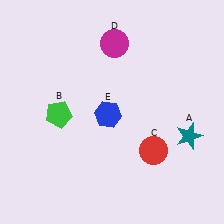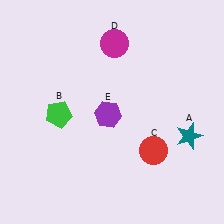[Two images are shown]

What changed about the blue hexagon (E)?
In Image 1, E is blue. In Image 2, it changed to purple.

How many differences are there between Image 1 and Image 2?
There is 1 difference between the two images.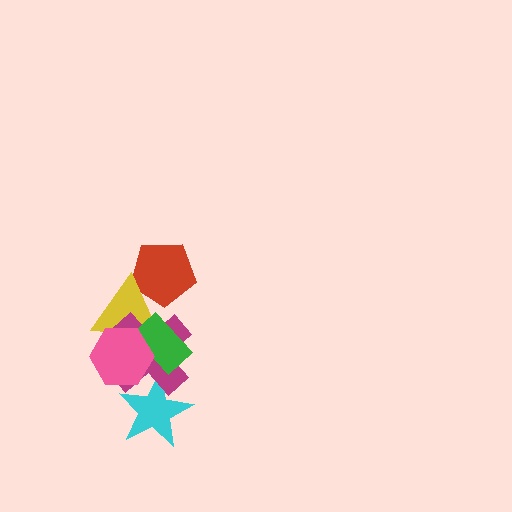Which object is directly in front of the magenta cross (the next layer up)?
The green rectangle is directly in front of the magenta cross.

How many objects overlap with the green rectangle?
3 objects overlap with the green rectangle.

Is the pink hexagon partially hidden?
No, no other shape covers it.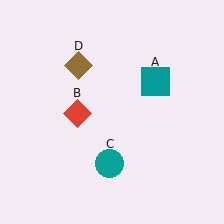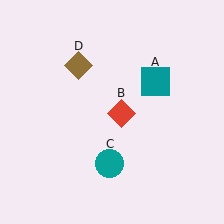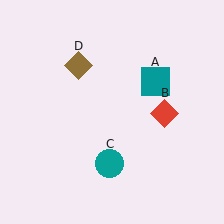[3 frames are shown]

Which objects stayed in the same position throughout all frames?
Teal square (object A) and teal circle (object C) and brown diamond (object D) remained stationary.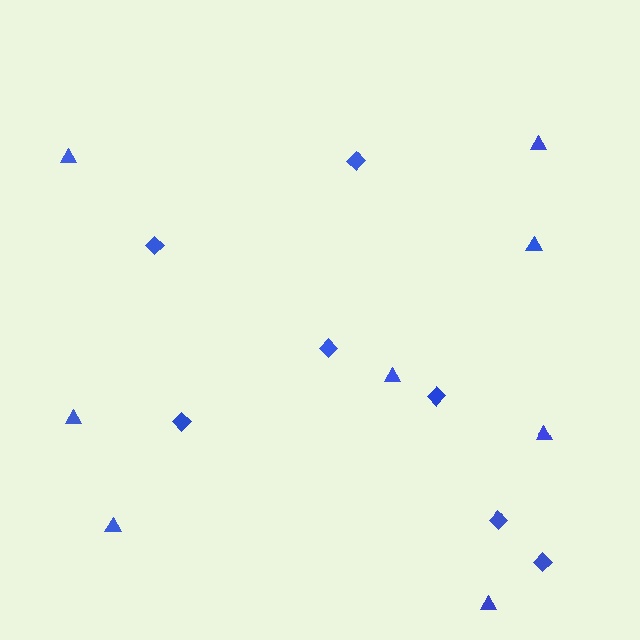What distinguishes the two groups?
There are 2 groups: one group of diamonds (7) and one group of triangles (8).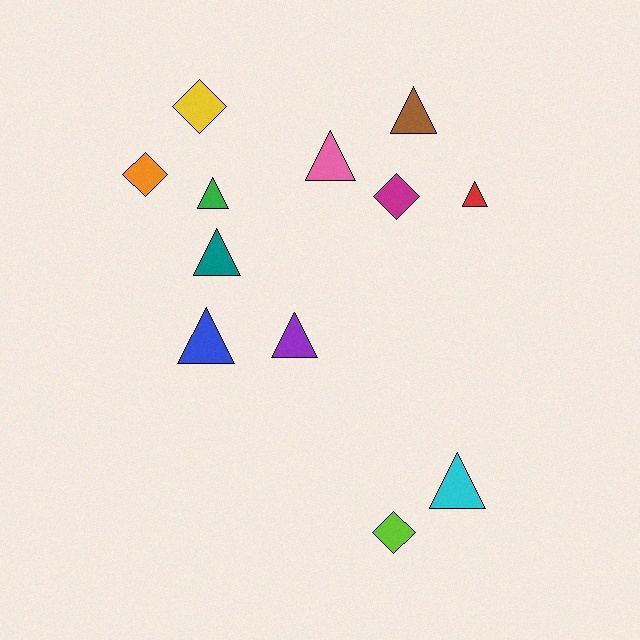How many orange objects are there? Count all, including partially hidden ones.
There is 1 orange object.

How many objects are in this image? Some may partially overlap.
There are 12 objects.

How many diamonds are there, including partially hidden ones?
There are 4 diamonds.